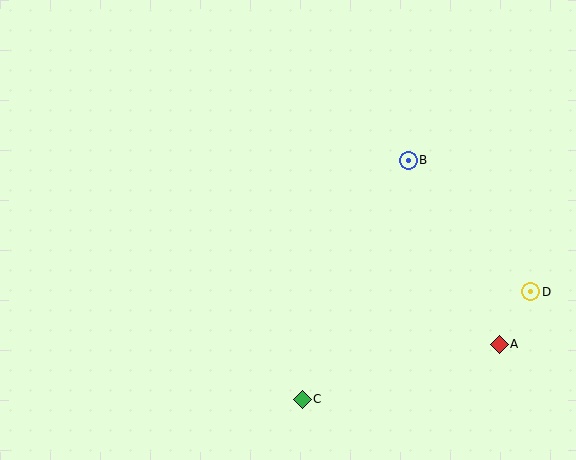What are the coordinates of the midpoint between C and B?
The midpoint between C and B is at (355, 280).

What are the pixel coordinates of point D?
Point D is at (531, 292).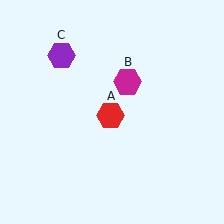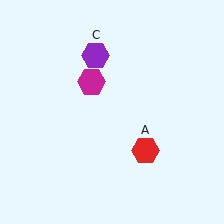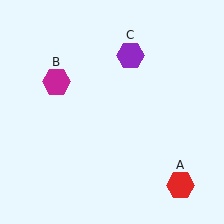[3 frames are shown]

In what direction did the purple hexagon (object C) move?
The purple hexagon (object C) moved right.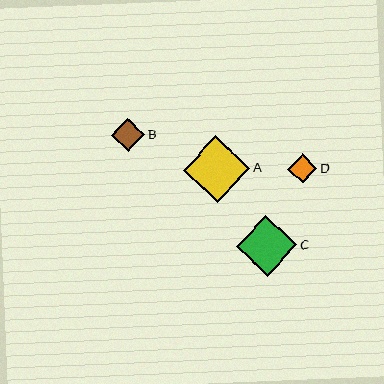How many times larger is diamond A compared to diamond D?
Diamond A is approximately 2.3 times the size of diamond D.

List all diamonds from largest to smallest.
From largest to smallest: A, C, B, D.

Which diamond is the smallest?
Diamond D is the smallest with a size of approximately 30 pixels.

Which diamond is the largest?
Diamond A is the largest with a size of approximately 66 pixels.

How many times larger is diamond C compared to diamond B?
Diamond C is approximately 1.8 times the size of diamond B.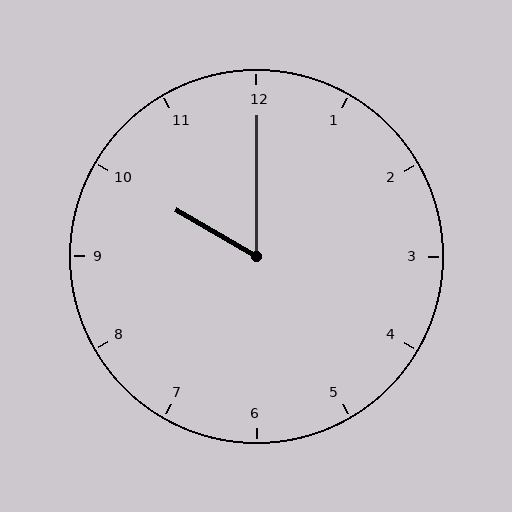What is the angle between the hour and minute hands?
Approximately 60 degrees.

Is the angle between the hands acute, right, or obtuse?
It is acute.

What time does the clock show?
10:00.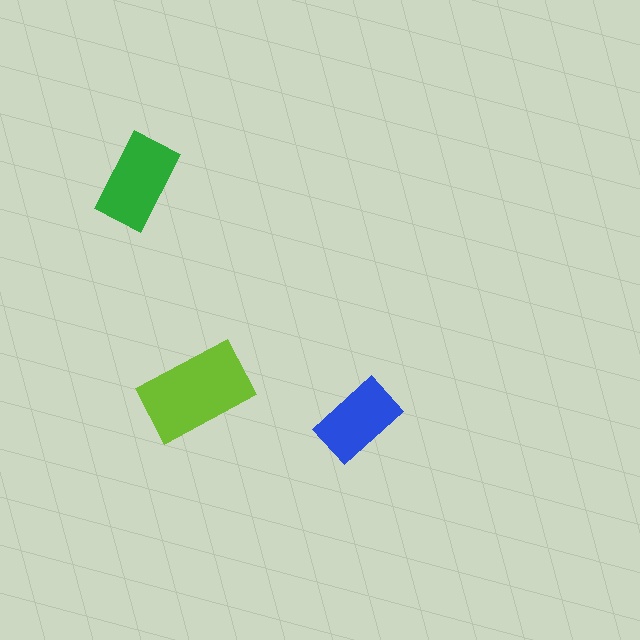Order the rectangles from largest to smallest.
the lime one, the green one, the blue one.